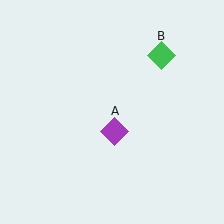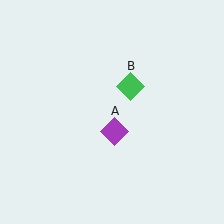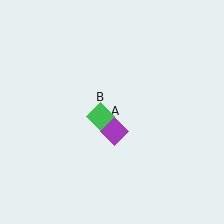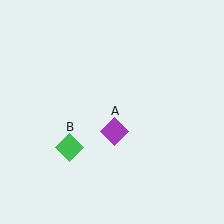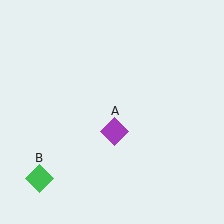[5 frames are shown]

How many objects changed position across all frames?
1 object changed position: green diamond (object B).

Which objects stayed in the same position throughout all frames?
Purple diamond (object A) remained stationary.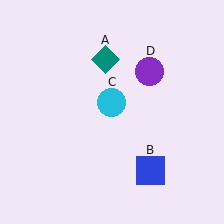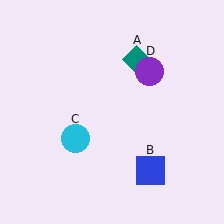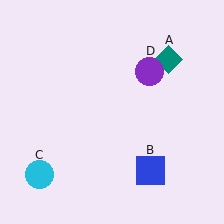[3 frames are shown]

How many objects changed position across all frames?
2 objects changed position: teal diamond (object A), cyan circle (object C).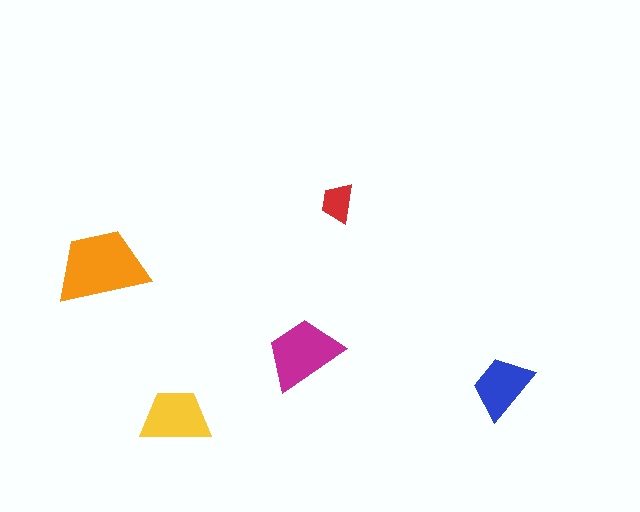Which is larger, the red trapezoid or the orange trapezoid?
The orange one.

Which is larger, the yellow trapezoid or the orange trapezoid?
The orange one.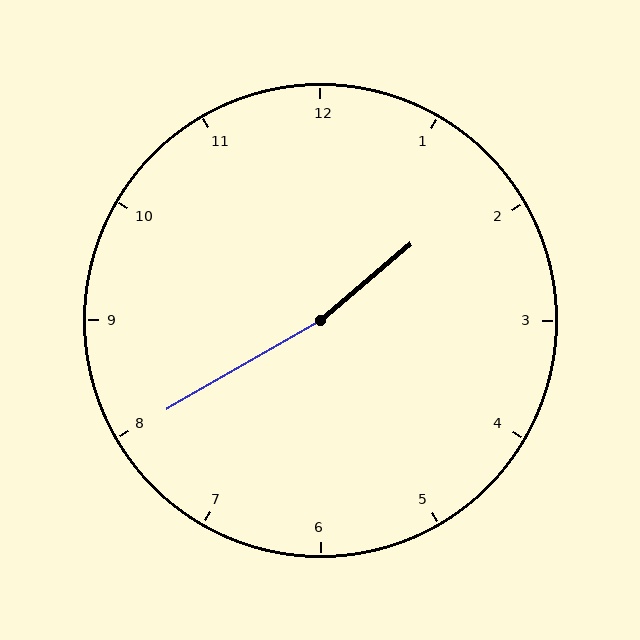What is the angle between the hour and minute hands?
Approximately 170 degrees.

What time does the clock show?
1:40.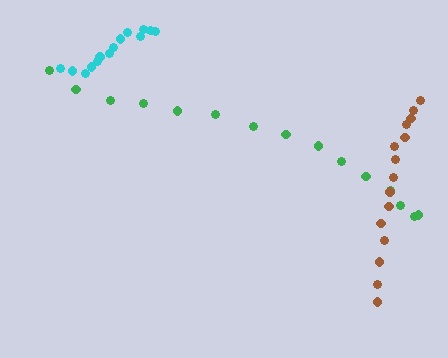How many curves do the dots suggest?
There are 3 distinct paths.